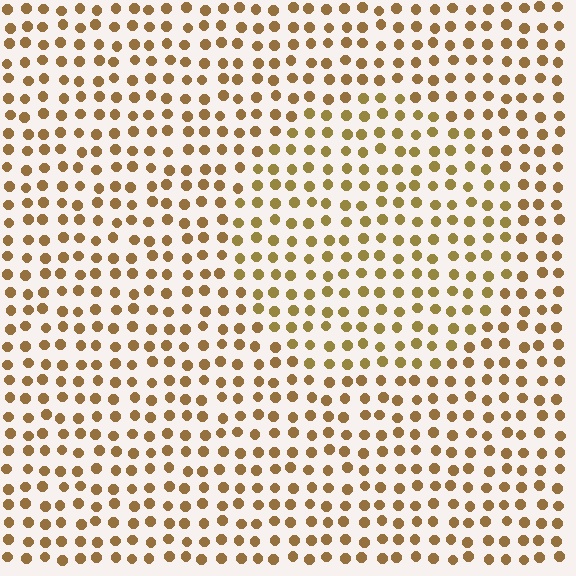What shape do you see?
I see a circle.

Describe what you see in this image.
The image is filled with small brown elements in a uniform arrangement. A circle-shaped region is visible where the elements are tinted to a slightly different hue, forming a subtle color boundary.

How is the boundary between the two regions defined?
The boundary is defined purely by a slight shift in hue (about 15 degrees). Spacing, size, and orientation are identical on both sides.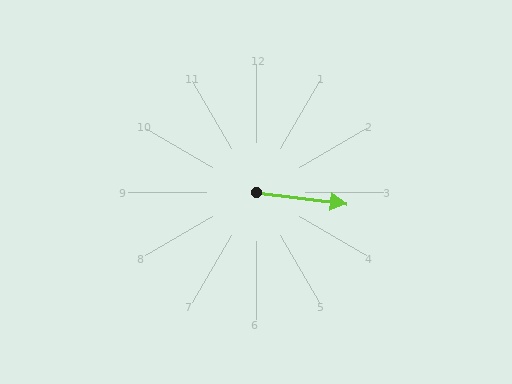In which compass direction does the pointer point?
East.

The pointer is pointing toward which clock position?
Roughly 3 o'clock.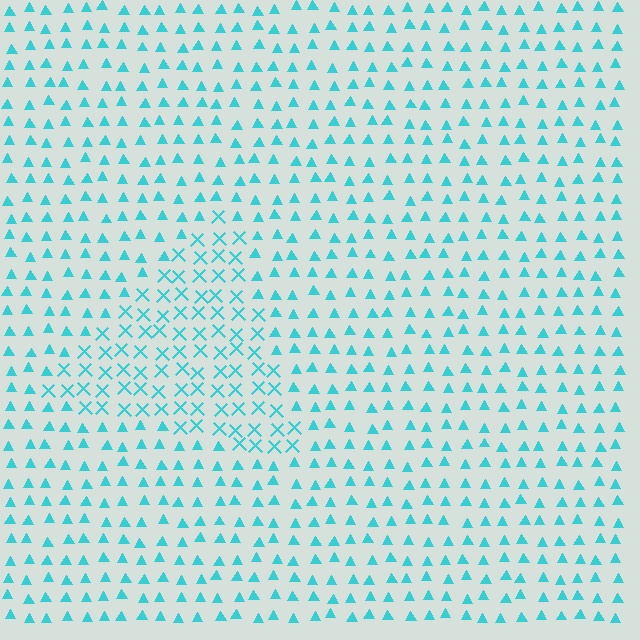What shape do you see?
I see a triangle.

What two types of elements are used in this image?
The image uses X marks inside the triangle region and triangles outside it.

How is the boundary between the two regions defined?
The boundary is defined by a change in element shape: X marks inside vs. triangles outside. All elements share the same color and spacing.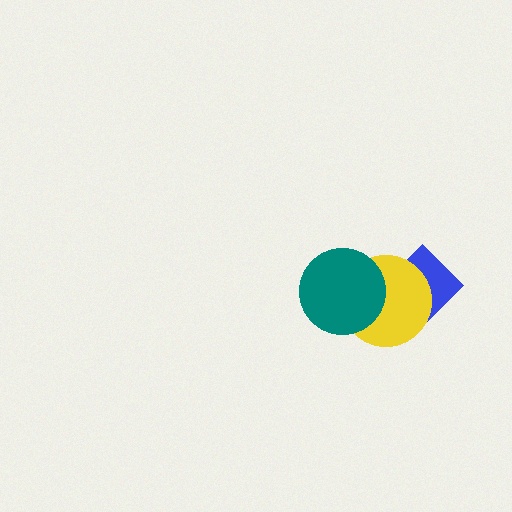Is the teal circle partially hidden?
No, no other shape covers it.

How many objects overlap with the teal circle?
1 object overlaps with the teal circle.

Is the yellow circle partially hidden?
Yes, it is partially covered by another shape.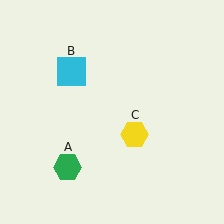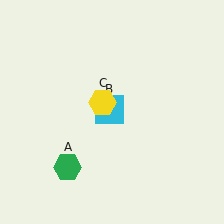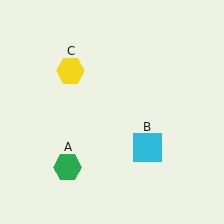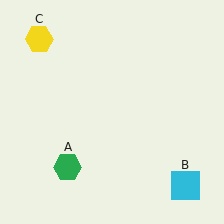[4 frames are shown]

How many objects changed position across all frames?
2 objects changed position: cyan square (object B), yellow hexagon (object C).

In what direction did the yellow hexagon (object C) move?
The yellow hexagon (object C) moved up and to the left.